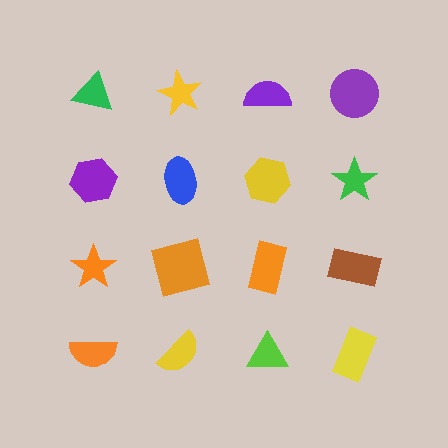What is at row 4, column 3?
A lime triangle.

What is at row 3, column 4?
A brown rectangle.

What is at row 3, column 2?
An orange square.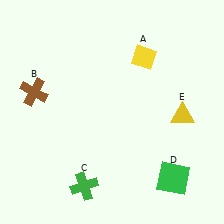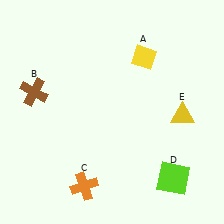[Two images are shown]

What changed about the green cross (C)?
In Image 1, C is green. In Image 2, it changed to orange.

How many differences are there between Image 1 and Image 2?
There are 2 differences between the two images.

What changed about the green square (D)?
In Image 1, D is green. In Image 2, it changed to lime.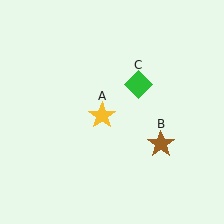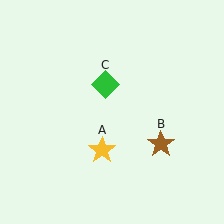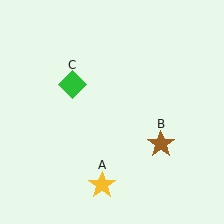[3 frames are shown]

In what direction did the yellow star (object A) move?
The yellow star (object A) moved down.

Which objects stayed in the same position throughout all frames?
Brown star (object B) remained stationary.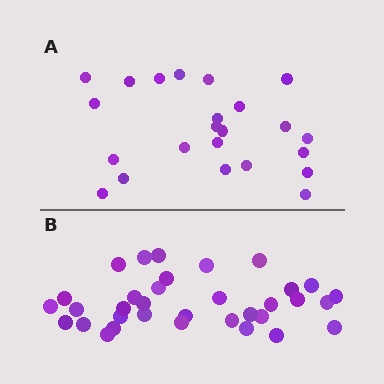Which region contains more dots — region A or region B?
Region B (the bottom region) has more dots.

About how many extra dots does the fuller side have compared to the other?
Region B has roughly 12 or so more dots than region A.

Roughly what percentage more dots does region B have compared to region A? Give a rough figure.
About 50% more.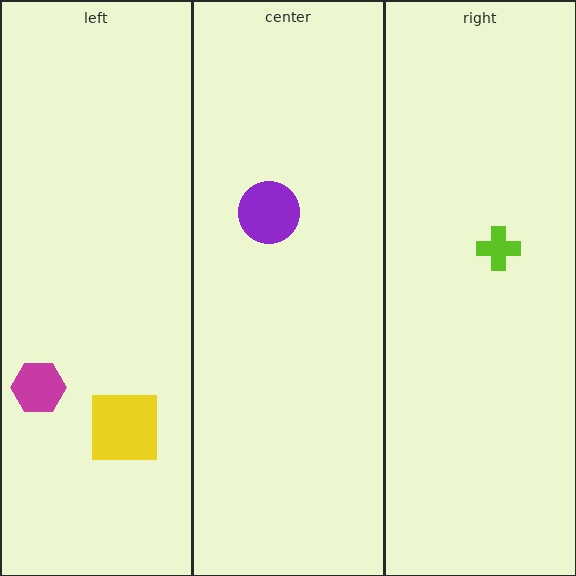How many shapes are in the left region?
2.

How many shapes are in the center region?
1.